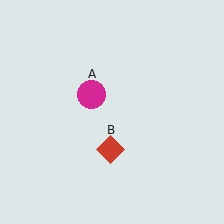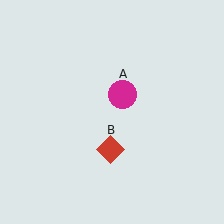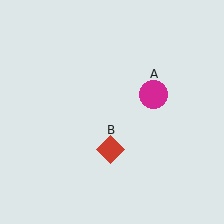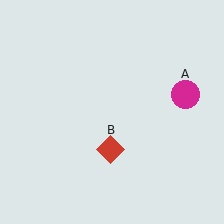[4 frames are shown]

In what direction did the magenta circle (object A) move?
The magenta circle (object A) moved right.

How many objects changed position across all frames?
1 object changed position: magenta circle (object A).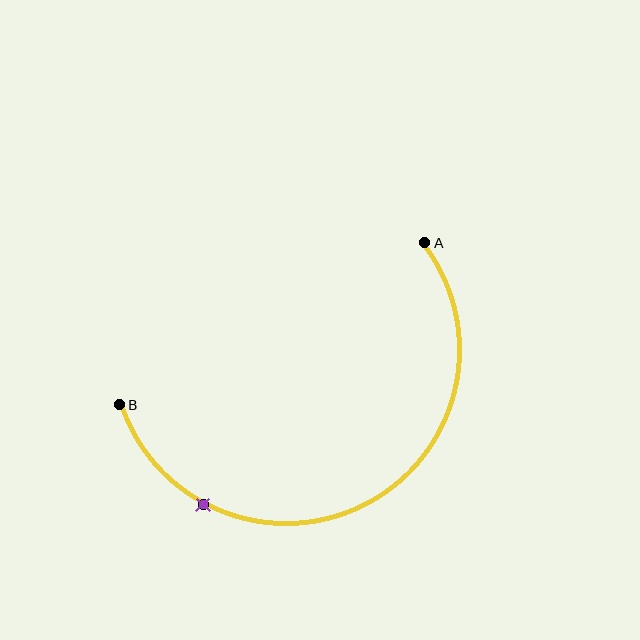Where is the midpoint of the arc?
The arc midpoint is the point on the curve farthest from the straight line joining A and B. It sits below that line.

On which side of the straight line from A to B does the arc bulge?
The arc bulges below the straight line connecting A and B.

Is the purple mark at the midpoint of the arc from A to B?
No. The purple mark lies on the arc but is closer to endpoint B. The arc midpoint would be at the point on the curve equidistant along the arc from both A and B.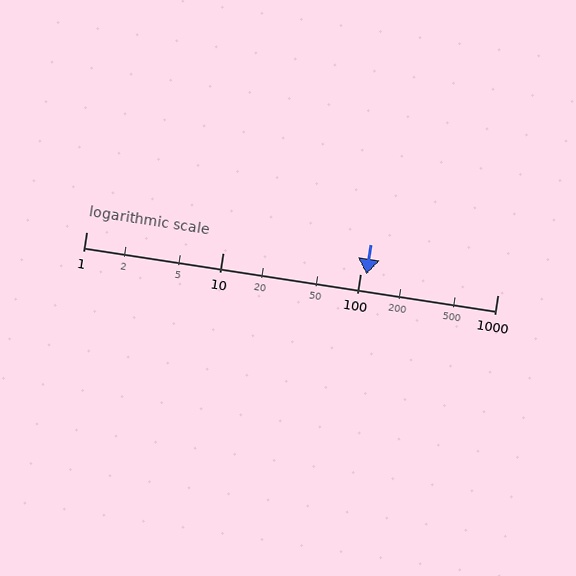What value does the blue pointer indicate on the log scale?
The pointer indicates approximately 110.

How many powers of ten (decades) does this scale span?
The scale spans 3 decades, from 1 to 1000.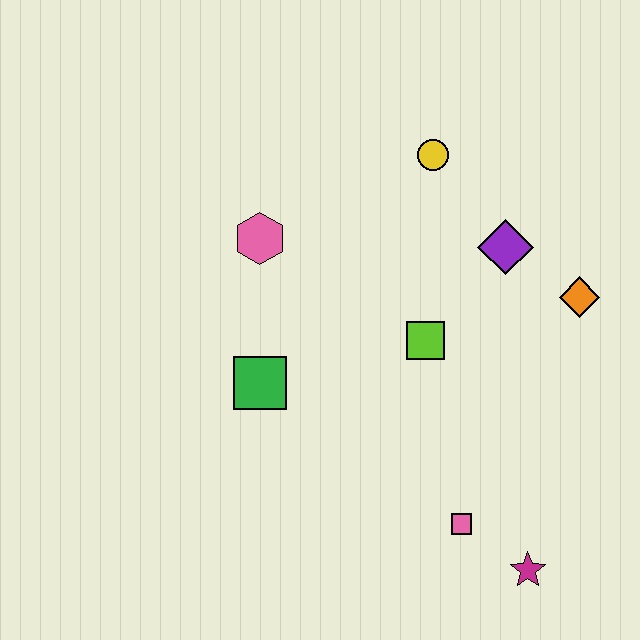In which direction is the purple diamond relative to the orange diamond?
The purple diamond is to the left of the orange diamond.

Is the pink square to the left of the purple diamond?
Yes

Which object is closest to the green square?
The pink hexagon is closest to the green square.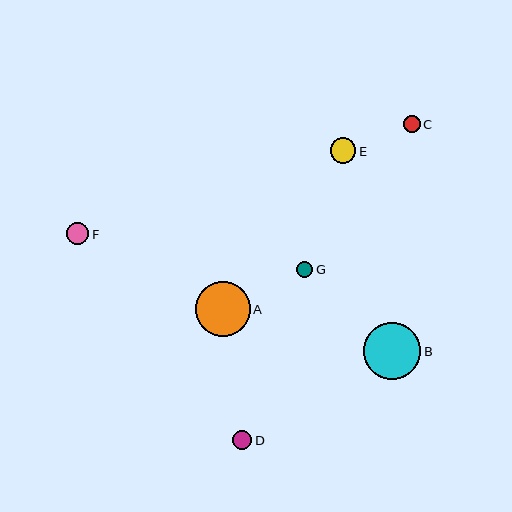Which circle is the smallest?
Circle G is the smallest with a size of approximately 16 pixels.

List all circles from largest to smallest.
From largest to smallest: B, A, E, F, D, C, G.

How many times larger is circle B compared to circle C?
Circle B is approximately 3.4 times the size of circle C.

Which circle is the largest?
Circle B is the largest with a size of approximately 57 pixels.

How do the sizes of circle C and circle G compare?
Circle C and circle G are approximately the same size.